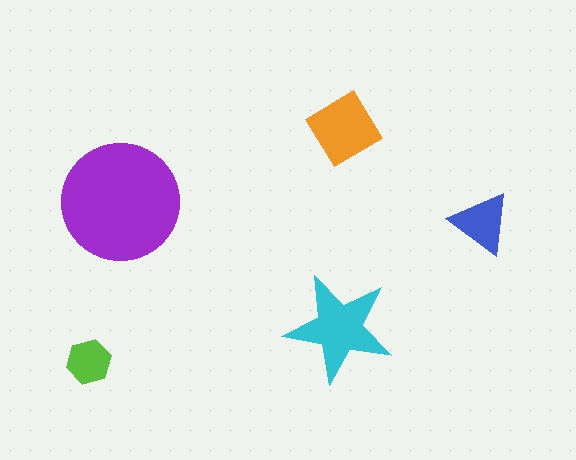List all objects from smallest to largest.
The lime hexagon, the blue triangle, the orange diamond, the cyan star, the purple circle.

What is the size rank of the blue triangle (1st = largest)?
4th.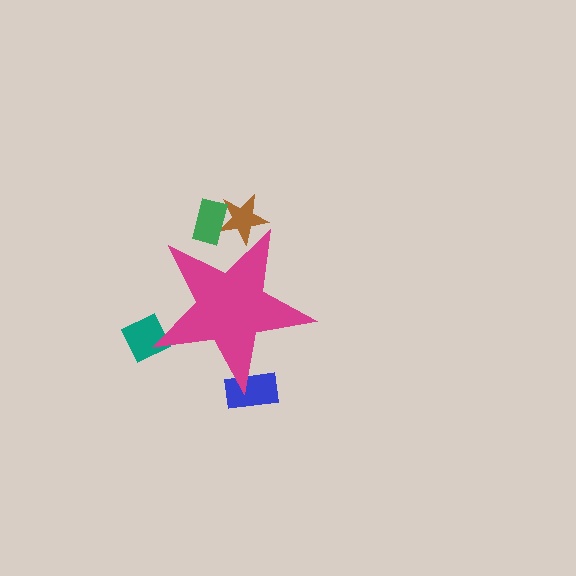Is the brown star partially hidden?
Yes, the brown star is partially hidden behind the magenta star.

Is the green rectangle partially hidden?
Yes, the green rectangle is partially hidden behind the magenta star.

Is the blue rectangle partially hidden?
Yes, the blue rectangle is partially hidden behind the magenta star.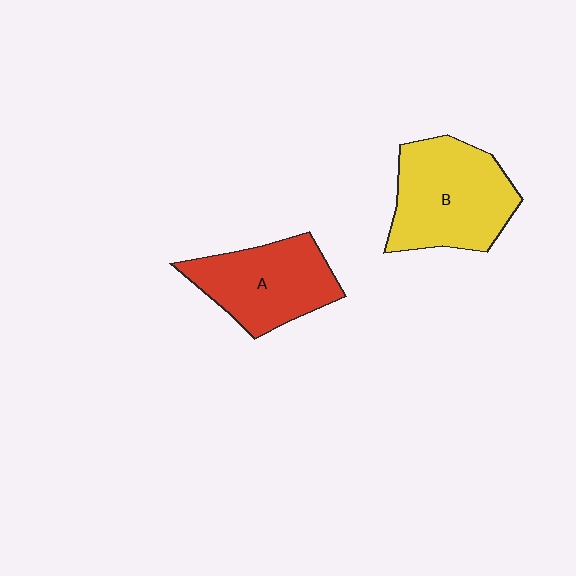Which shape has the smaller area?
Shape A (red).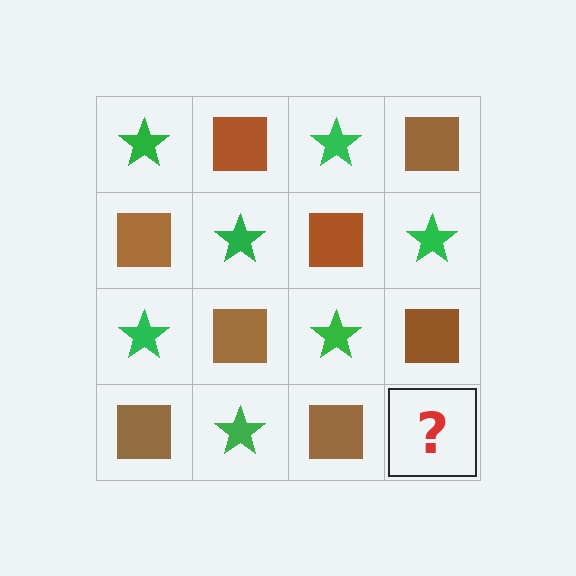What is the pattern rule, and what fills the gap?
The rule is that it alternates green star and brown square in a checkerboard pattern. The gap should be filled with a green star.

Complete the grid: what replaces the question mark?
The question mark should be replaced with a green star.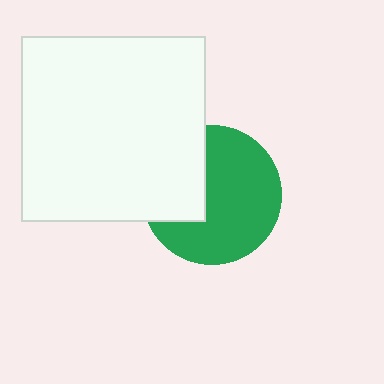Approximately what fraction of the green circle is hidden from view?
Roughly 33% of the green circle is hidden behind the white square.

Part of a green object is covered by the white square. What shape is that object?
It is a circle.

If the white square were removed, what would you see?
You would see the complete green circle.